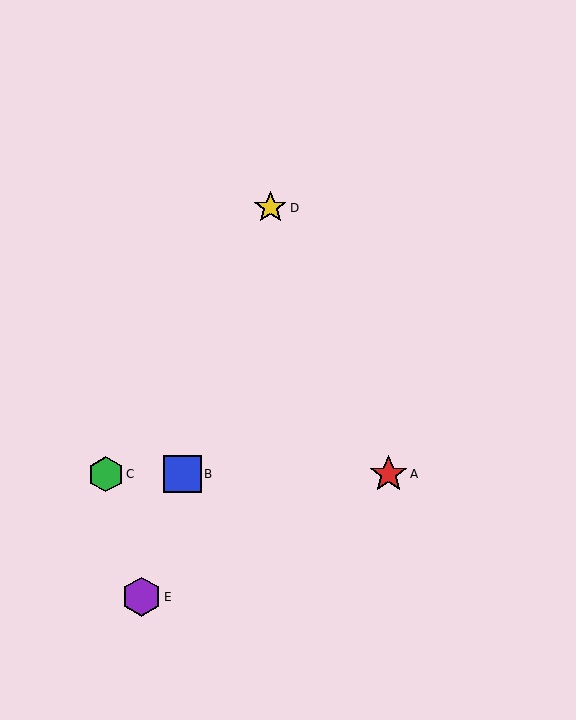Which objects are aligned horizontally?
Objects A, B, C are aligned horizontally.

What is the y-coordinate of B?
Object B is at y≈474.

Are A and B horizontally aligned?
Yes, both are at y≈474.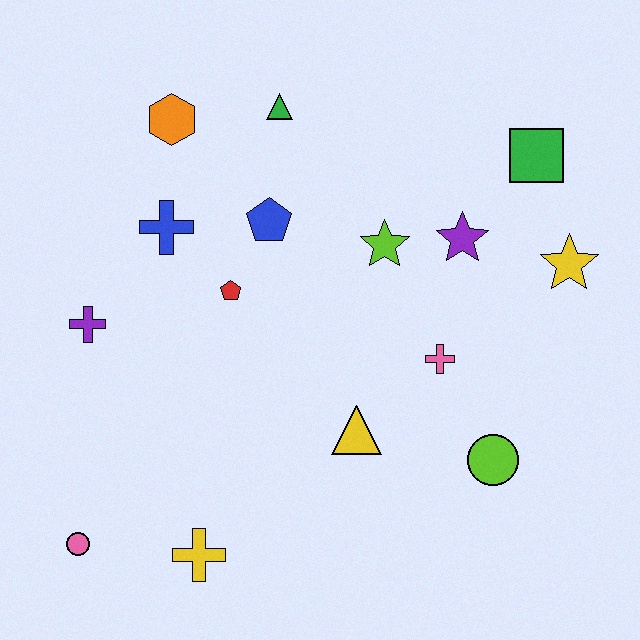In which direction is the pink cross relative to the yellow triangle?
The pink cross is to the right of the yellow triangle.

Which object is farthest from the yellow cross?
The green square is farthest from the yellow cross.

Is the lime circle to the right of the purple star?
Yes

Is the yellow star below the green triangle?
Yes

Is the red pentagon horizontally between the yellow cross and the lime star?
Yes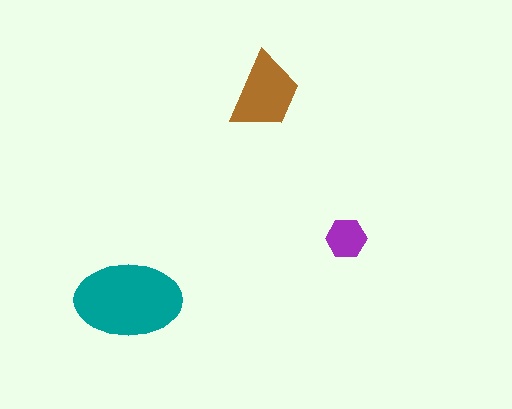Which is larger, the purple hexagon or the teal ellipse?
The teal ellipse.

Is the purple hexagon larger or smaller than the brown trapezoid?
Smaller.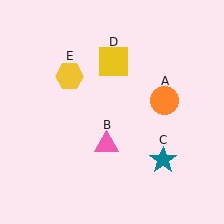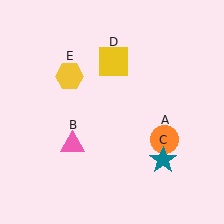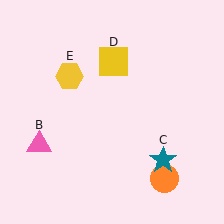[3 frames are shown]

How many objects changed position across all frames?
2 objects changed position: orange circle (object A), pink triangle (object B).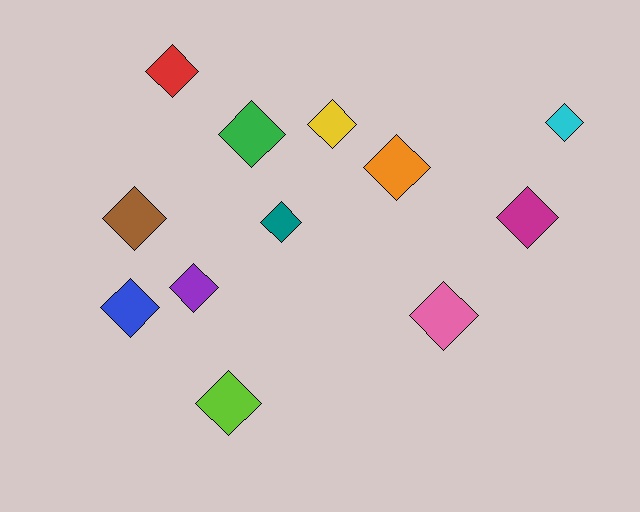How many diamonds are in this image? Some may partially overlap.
There are 12 diamonds.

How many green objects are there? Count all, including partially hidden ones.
There is 1 green object.